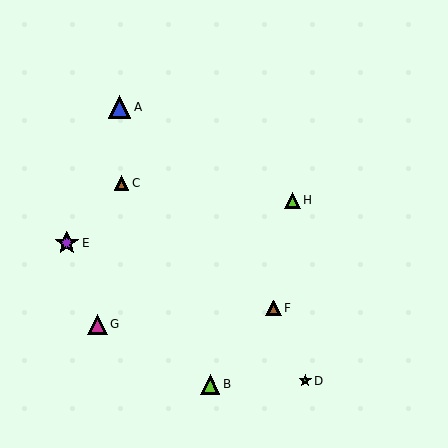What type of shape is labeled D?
Shape D is a green star.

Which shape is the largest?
The purple star (labeled E) is the largest.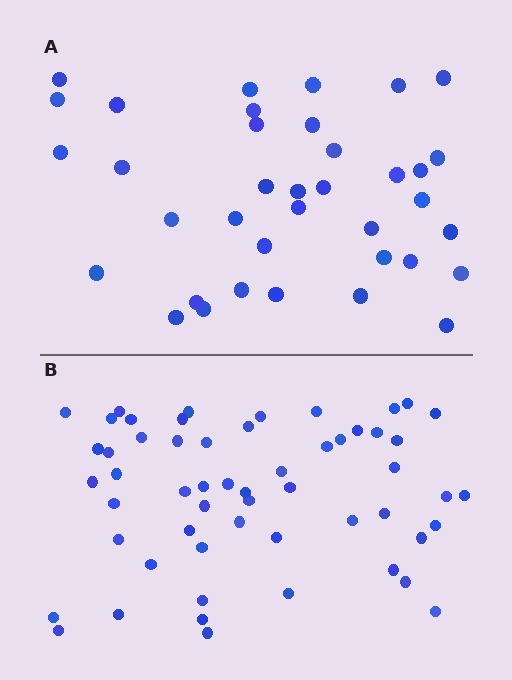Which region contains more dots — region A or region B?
Region B (the bottom region) has more dots.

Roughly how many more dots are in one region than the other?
Region B has approximately 20 more dots than region A.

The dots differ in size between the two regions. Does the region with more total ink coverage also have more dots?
No. Region A has more total ink coverage because its dots are larger, but region B actually contains more individual dots. Total area can be misleading — the number of items is what matters here.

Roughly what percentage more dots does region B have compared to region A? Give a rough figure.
About 50% more.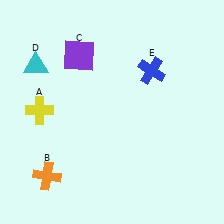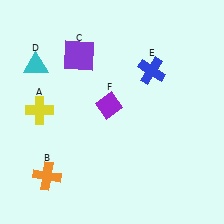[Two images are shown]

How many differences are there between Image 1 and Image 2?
There is 1 difference between the two images.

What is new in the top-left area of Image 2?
A purple diamond (F) was added in the top-left area of Image 2.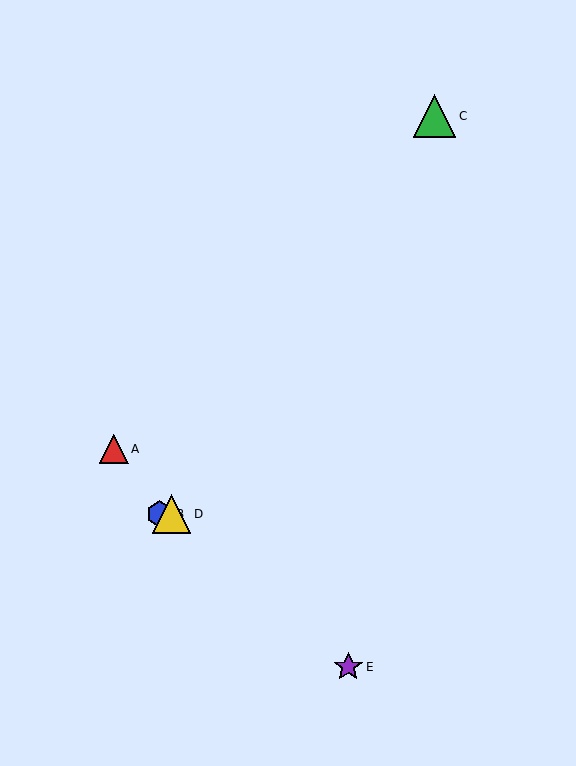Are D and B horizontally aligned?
Yes, both are at y≈514.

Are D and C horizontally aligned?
No, D is at y≈514 and C is at y≈116.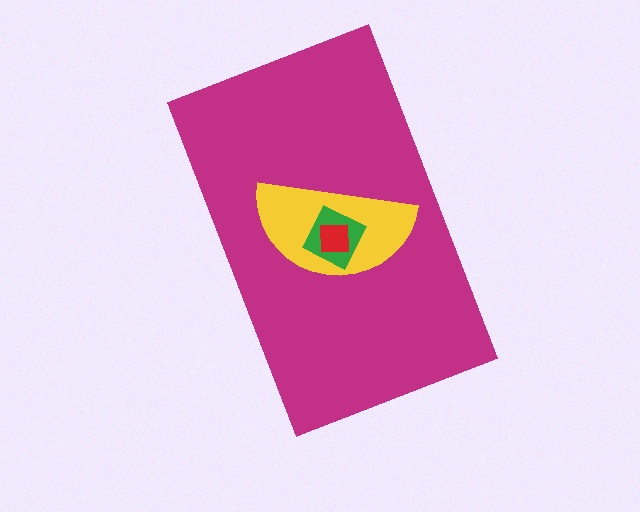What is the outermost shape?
The magenta rectangle.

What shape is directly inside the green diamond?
The red square.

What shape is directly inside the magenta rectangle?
The yellow semicircle.